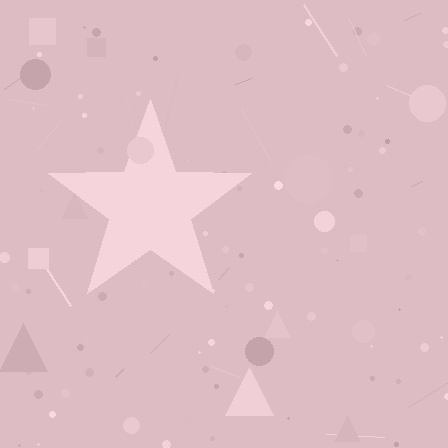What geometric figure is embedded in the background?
A star is embedded in the background.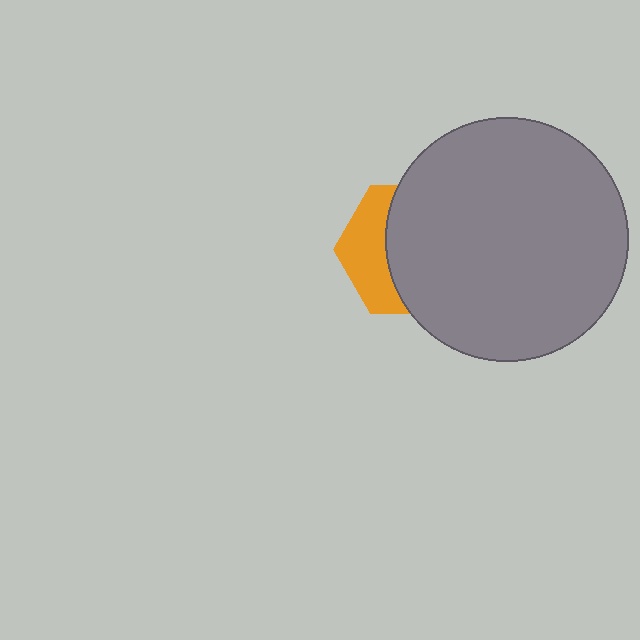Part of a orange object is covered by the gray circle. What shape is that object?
It is a hexagon.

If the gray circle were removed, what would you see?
You would see the complete orange hexagon.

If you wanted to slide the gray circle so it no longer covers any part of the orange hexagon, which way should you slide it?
Slide it right — that is the most direct way to separate the two shapes.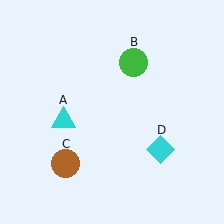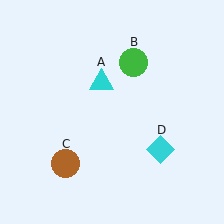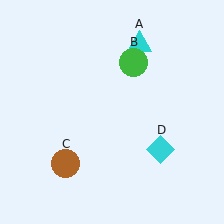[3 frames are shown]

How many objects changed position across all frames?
1 object changed position: cyan triangle (object A).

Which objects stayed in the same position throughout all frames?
Green circle (object B) and brown circle (object C) and cyan diamond (object D) remained stationary.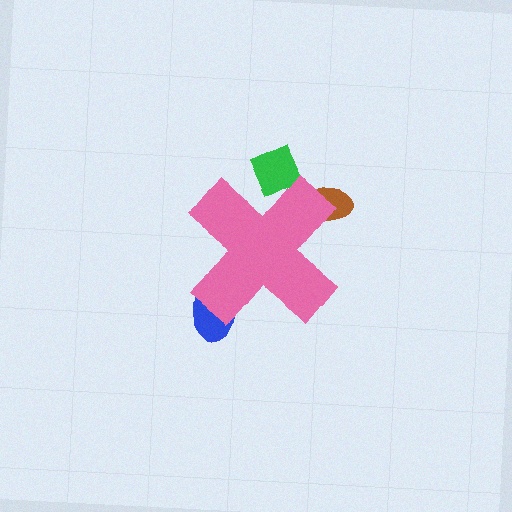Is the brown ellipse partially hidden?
Yes, the brown ellipse is partially hidden behind the pink cross.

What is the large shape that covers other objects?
A pink cross.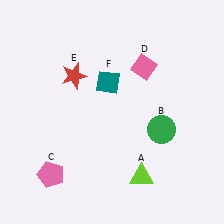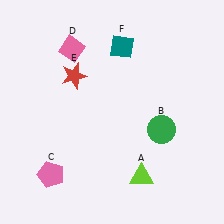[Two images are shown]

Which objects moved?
The objects that moved are: the pink diamond (D), the teal diamond (F).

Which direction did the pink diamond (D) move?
The pink diamond (D) moved left.